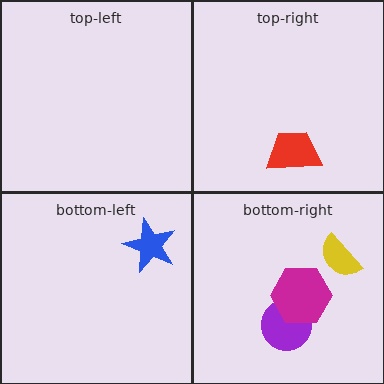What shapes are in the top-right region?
The red trapezoid.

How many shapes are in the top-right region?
1.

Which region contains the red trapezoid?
The top-right region.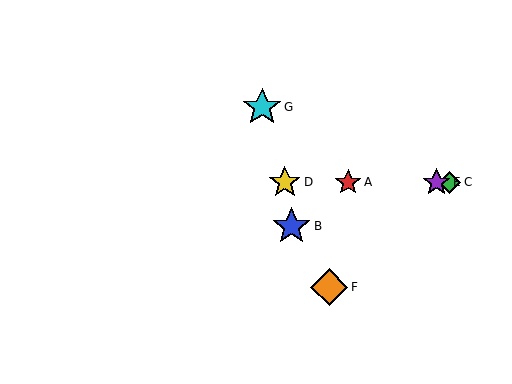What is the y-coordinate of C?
Object C is at y≈182.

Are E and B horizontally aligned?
No, E is at y≈182 and B is at y≈226.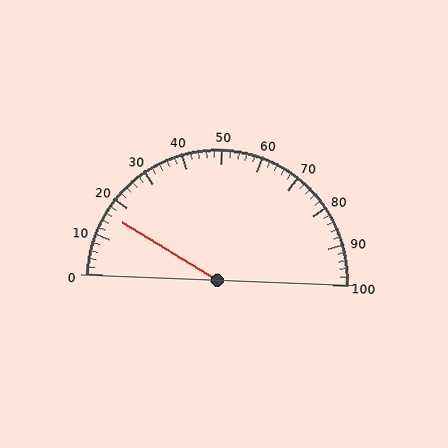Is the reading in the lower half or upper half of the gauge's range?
The reading is in the lower half of the range (0 to 100).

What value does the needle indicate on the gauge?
The needle indicates approximately 16.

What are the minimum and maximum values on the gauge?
The gauge ranges from 0 to 100.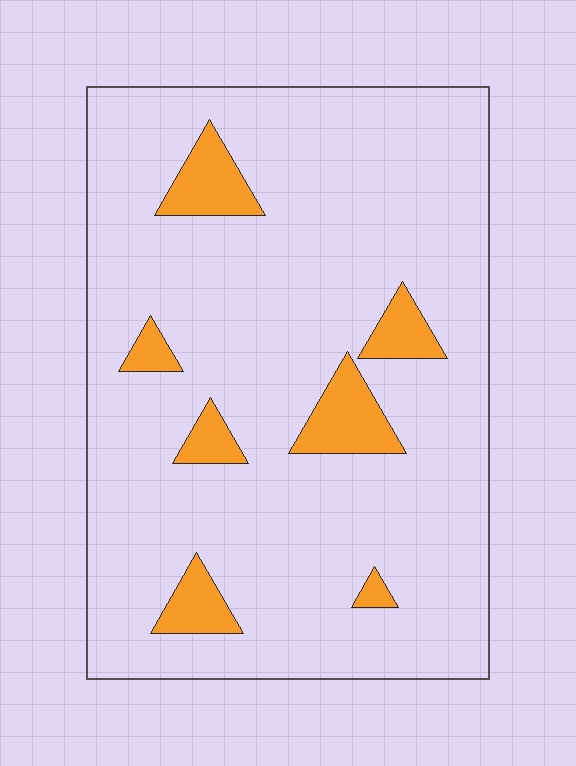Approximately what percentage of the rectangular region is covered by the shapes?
Approximately 10%.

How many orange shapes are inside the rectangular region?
7.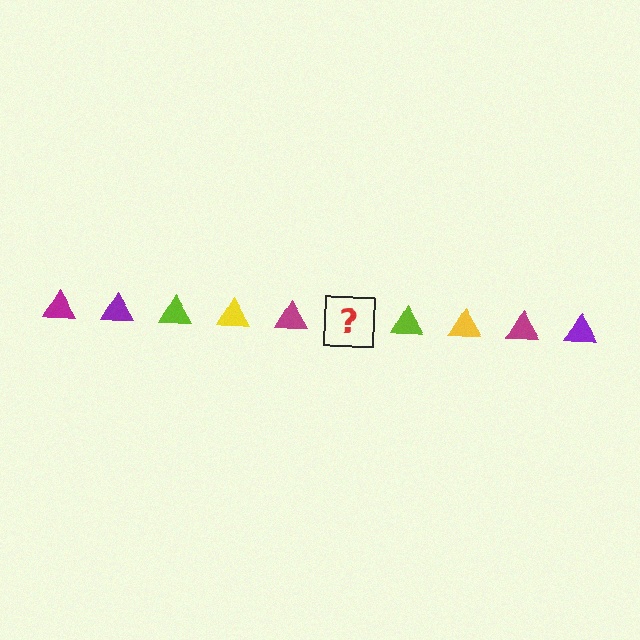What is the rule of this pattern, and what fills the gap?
The rule is that the pattern cycles through magenta, purple, lime, yellow triangles. The gap should be filled with a purple triangle.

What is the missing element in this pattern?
The missing element is a purple triangle.